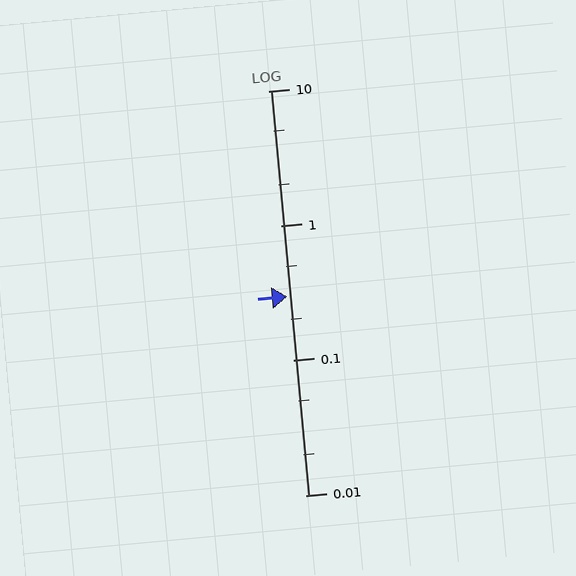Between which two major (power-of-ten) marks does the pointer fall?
The pointer is between 0.1 and 1.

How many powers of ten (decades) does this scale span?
The scale spans 3 decades, from 0.01 to 10.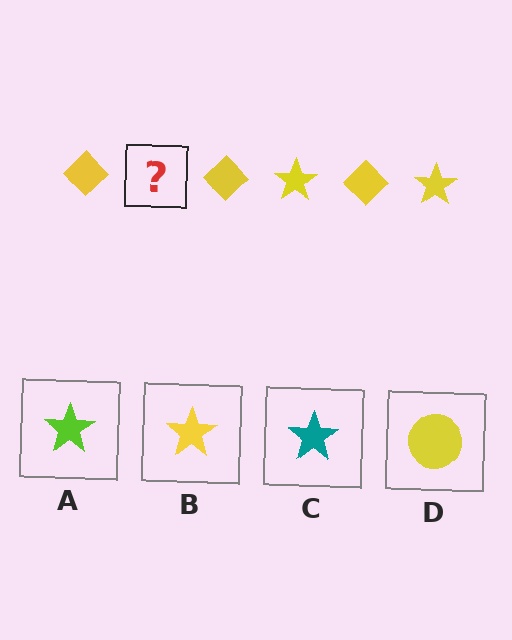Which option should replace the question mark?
Option B.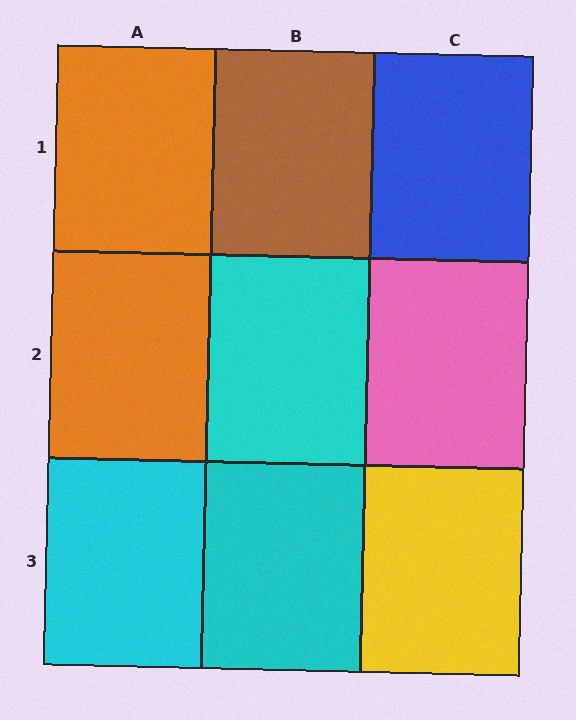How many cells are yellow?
1 cell is yellow.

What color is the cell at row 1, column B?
Brown.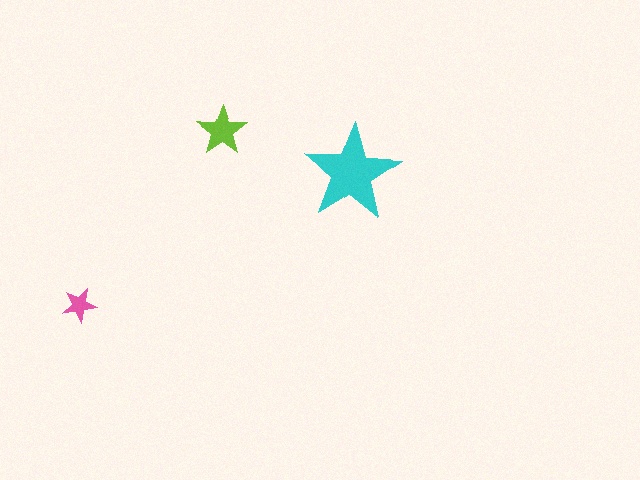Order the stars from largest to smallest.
the cyan one, the lime one, the pink one.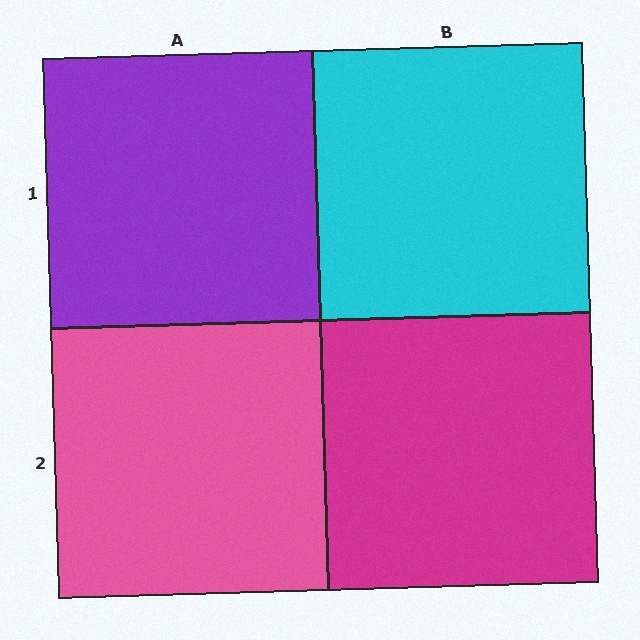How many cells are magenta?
1 cell is magenta.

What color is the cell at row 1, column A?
Purple.